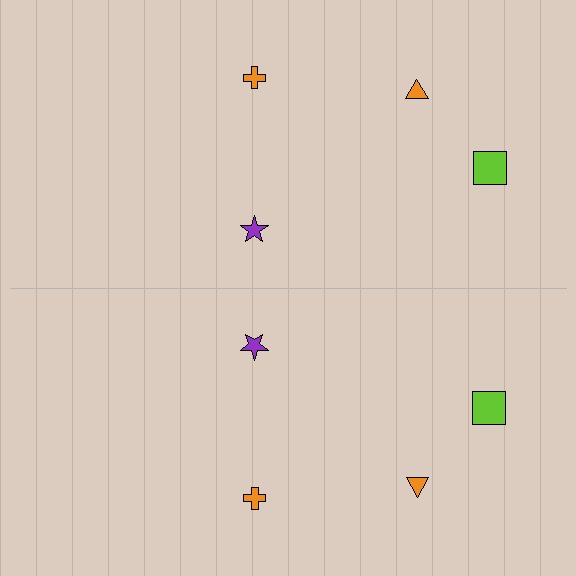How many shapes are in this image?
There are 8 shapes in this image.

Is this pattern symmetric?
Yes, this pattern has bilateral (reflection) symmetry.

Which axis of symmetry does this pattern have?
The pattern has a horizontal axis of symmetry running through the center of the image.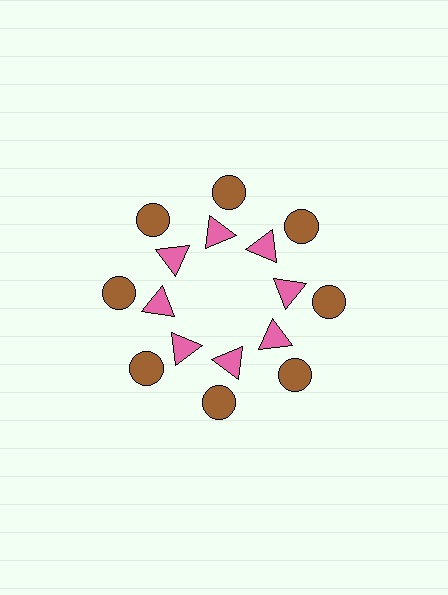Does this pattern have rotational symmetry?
Yes, this pattern has 8-fold rotational symmetry. It looks the same after rotating 45 degrees around the center.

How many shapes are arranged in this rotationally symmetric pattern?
There are 16 shapes, arranged in 8 groups of 2.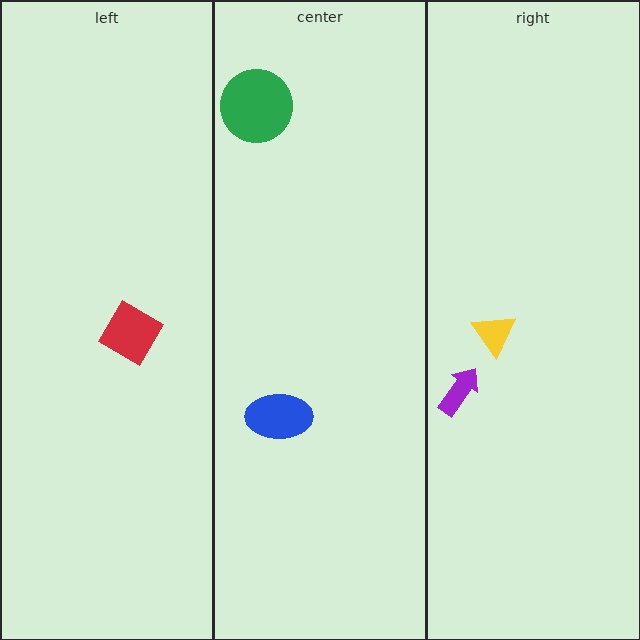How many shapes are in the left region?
1.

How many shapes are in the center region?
2.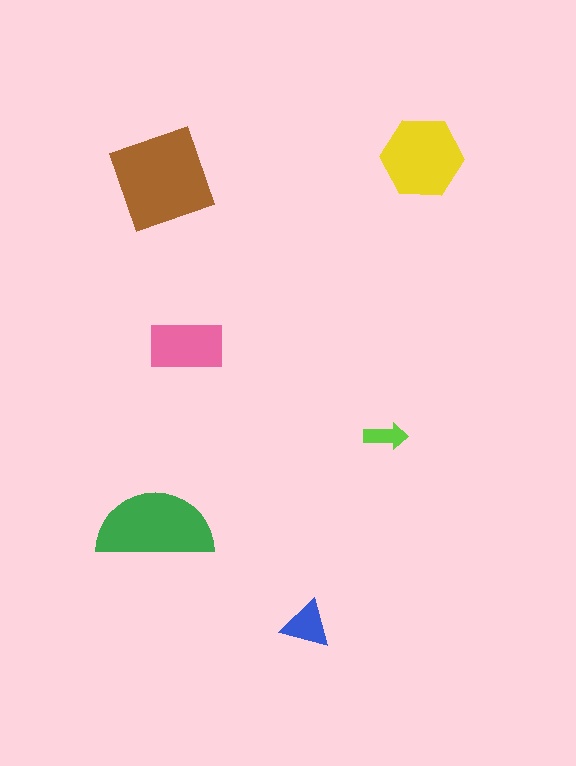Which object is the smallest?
The lime arrow.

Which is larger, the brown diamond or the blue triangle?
The brown diamond.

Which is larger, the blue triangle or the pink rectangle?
The pink rectangle.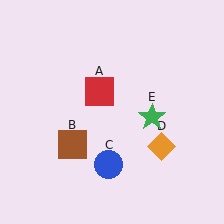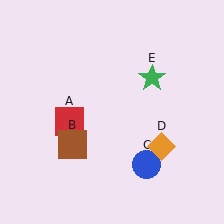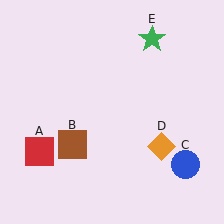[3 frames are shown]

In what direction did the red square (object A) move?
The red square (object A) moved down and to the left.